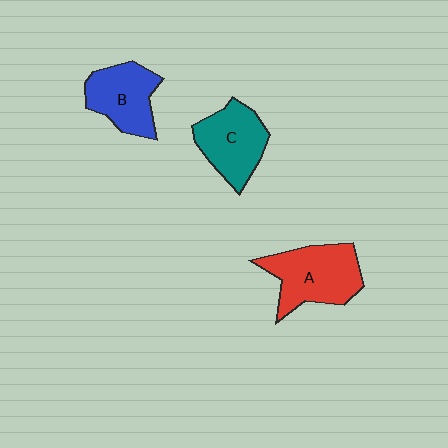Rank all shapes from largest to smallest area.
From largest to smallest: A (red), C (teal), B (blue).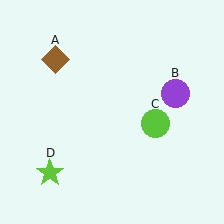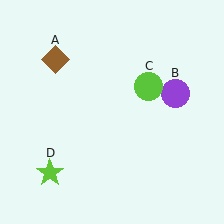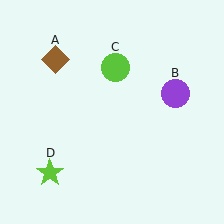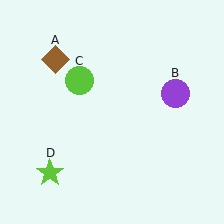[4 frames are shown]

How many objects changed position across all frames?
1 object changed position: lime circle (object C).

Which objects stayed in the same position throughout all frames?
Brown diamond (object A) and purple circle (object B) and lime star (object D) remained stationary.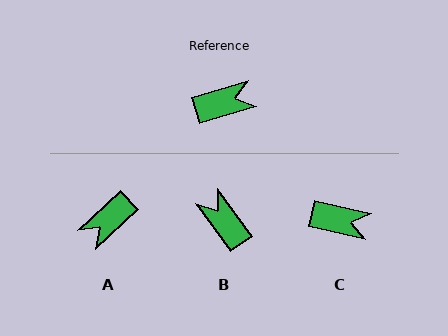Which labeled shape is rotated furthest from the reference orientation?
A, about 154 degrees away.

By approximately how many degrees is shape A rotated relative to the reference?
Approximately 154 degrees clockwise.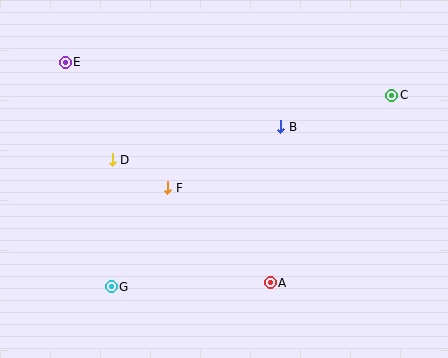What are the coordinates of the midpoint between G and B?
The midpoint between G and B is at (196, 207).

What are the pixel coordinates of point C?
Point C is at (392, 95).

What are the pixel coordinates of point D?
Point D is at (112, 160).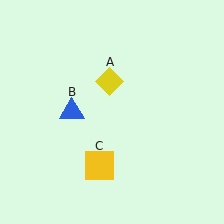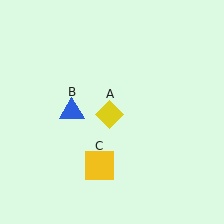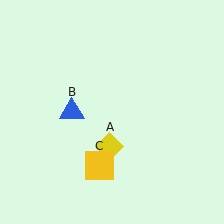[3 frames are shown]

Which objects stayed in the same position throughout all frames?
Blue triangle (object B) and yellow square (object C) remained stationary.